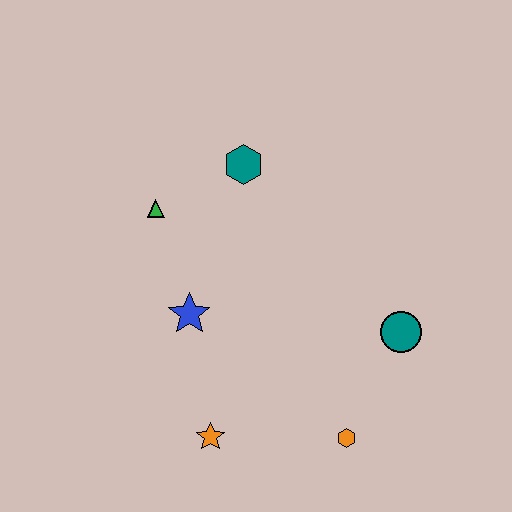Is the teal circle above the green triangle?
No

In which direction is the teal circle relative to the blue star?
The teal circle is to the right of the blue star.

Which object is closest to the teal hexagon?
The green triangle is closest to the teal hexagon.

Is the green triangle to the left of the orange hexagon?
Yes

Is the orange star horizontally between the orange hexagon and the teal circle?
No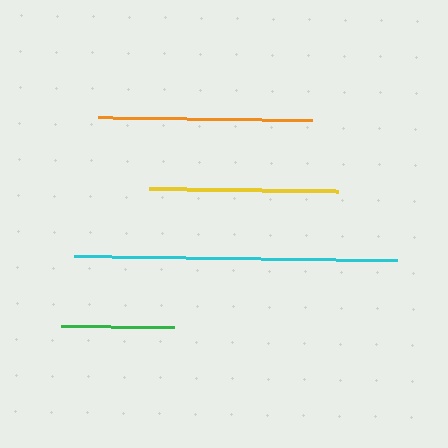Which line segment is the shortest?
The green line is the shortest at approximately 113 pixels.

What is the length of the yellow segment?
The yellow segment is approximately 189 pixels long.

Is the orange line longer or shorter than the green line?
The orange line is longer than the green line.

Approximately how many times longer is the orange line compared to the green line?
The orange line is approximately 1.9 times the length of the green line.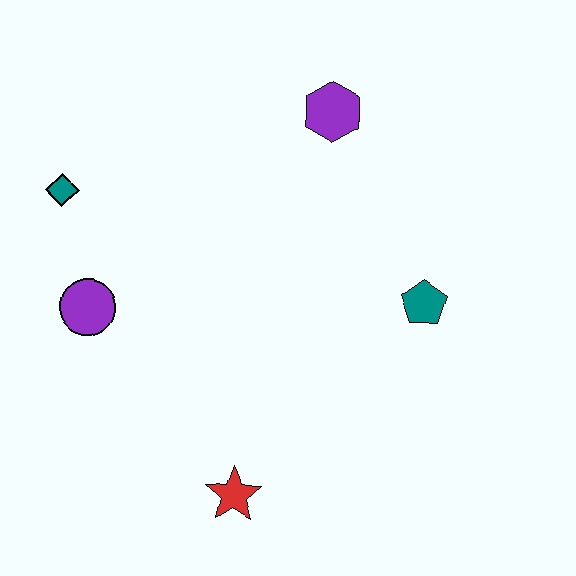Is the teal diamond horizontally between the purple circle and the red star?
No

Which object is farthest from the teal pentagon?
The teal diamond is farthest from the teal pentagon.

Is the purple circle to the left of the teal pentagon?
Yes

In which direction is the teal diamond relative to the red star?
The teal diamond is above the red star.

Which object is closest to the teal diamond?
The purple circle is closest to the teal diamond.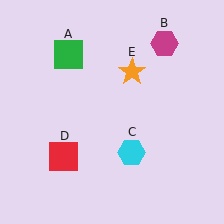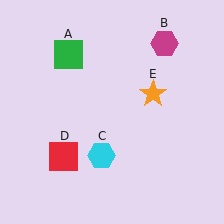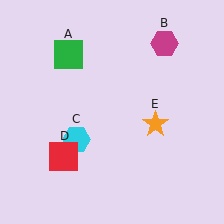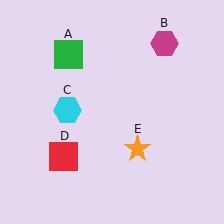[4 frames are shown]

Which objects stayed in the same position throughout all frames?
Green square (object A) and magenta hexagon (object B) and red square (object D) remained stationary.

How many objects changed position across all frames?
2 objects changed position: cyan hexagon (object C), orange star (object E).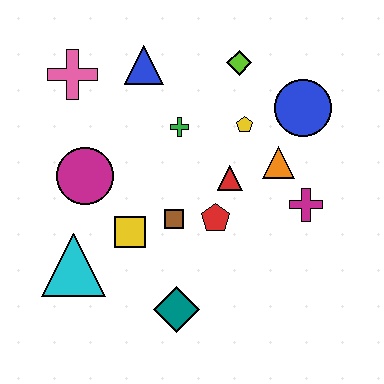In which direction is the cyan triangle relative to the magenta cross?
The cyan triangle is to the left of the magenta cross.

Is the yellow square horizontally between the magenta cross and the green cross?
No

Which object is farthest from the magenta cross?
The pink cross is farthest from the magenta cross.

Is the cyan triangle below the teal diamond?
No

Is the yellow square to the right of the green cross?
No